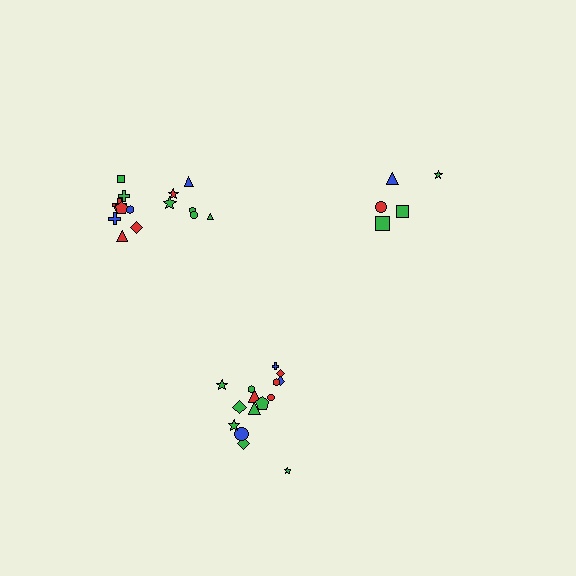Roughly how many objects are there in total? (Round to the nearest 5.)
Roughly 35 objects in total.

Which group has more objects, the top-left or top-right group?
The top-left group.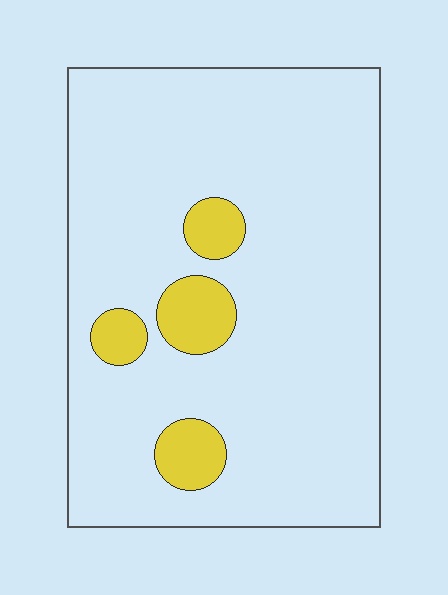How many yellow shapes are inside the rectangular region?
4.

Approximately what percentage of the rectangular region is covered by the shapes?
Approximately 10%.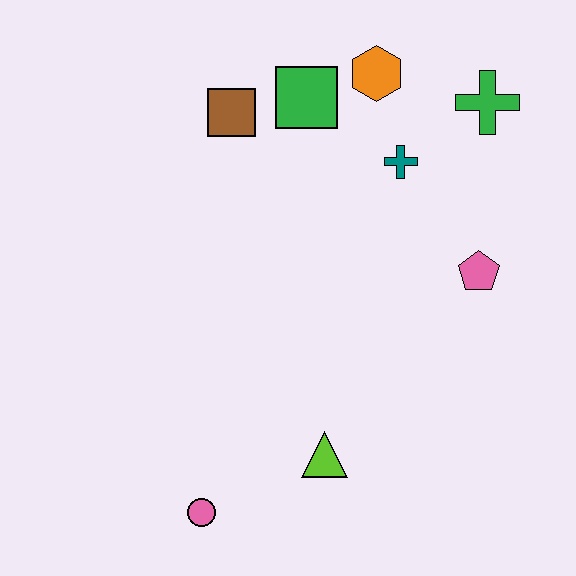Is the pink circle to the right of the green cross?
No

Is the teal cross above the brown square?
No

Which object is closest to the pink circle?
The lime triangle is closest to the pink circle.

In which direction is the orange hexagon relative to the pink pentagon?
The orange hexagon is above the pink pentagon.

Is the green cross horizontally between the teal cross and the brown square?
No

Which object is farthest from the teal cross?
The pink circle is farthest from the teal cross.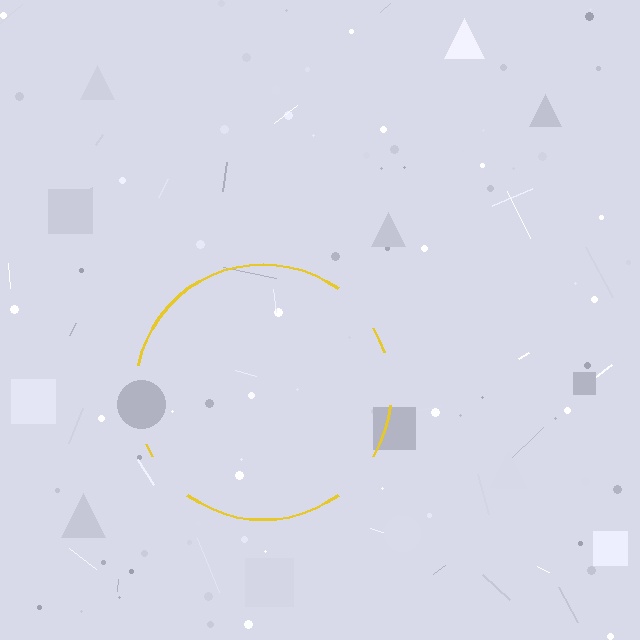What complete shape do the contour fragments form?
The contour fragments form a circle.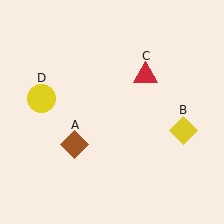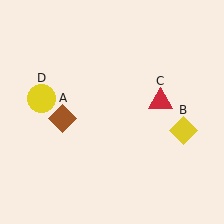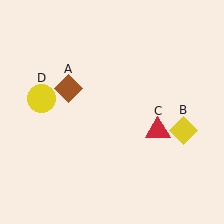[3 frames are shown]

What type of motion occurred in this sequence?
The brown diamond (object A), red triangle (object C) rotated clockwise around the center of the scene.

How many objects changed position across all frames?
2 objects changed position: brown diamond (object A), red triangle (object C).